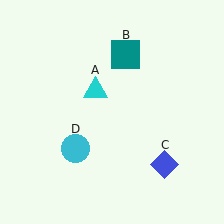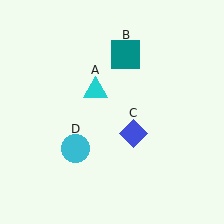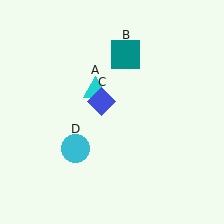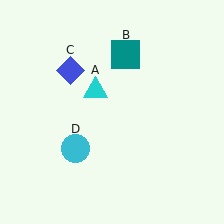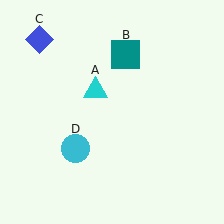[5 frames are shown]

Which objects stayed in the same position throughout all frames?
Cyan triangle (object A) and teal square (object B) and cyan circle (object D) remained stationary.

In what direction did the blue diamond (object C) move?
The blue diamond (object C) moved up and to the left.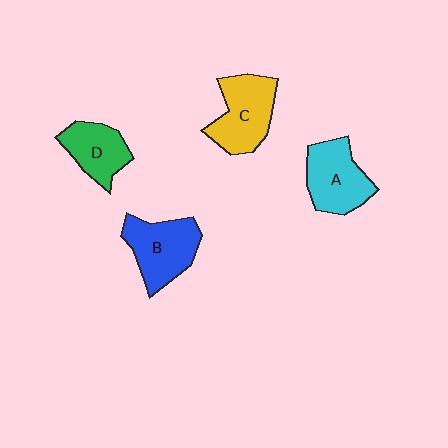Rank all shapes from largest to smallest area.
From largest to smallest: C (yellow), B (blue), A (cyan), D (green).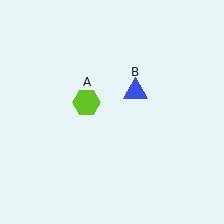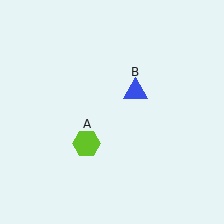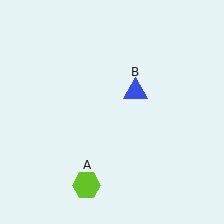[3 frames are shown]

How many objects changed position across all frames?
1 object changed position: lime hexagon (object A).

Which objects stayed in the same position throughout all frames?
Blue triangle (object B) remained stationary.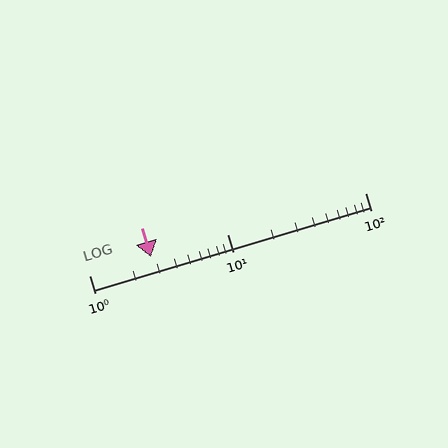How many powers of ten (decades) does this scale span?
The scale spans 2 decades, from 1 to 100.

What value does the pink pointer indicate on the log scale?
The pointer indicates approximately 2.8.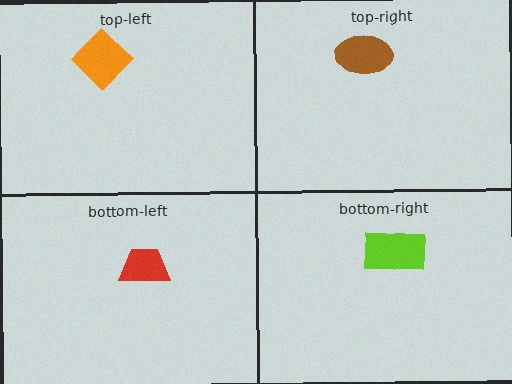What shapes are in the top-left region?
The orange diamond.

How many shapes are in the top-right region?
1.